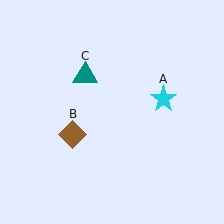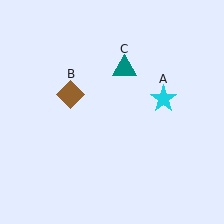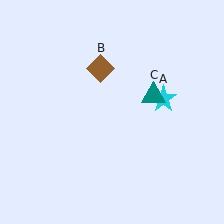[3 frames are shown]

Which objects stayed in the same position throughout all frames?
Cyan star (object A) remained stationary.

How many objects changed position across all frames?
2 objects changed position: brown diamond (object B), teal triangle (object C).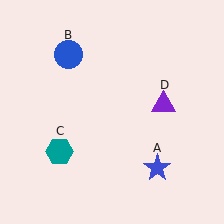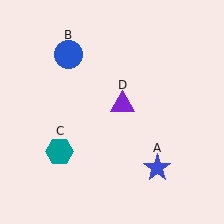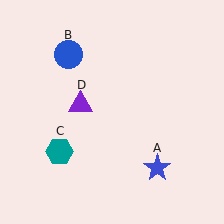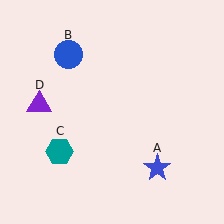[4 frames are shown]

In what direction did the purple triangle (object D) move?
The purple triangle (object D) moved left.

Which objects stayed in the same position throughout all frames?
Blue star (object A) and blue circle (object B) and teal hexagon (object C) remained stationary.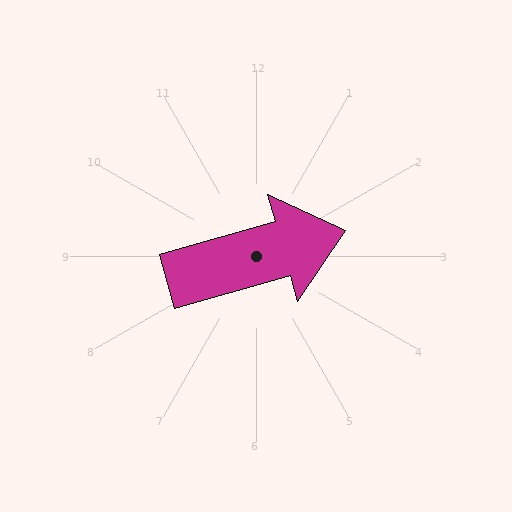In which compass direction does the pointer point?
East.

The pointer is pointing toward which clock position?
Roughly 2 o'clock.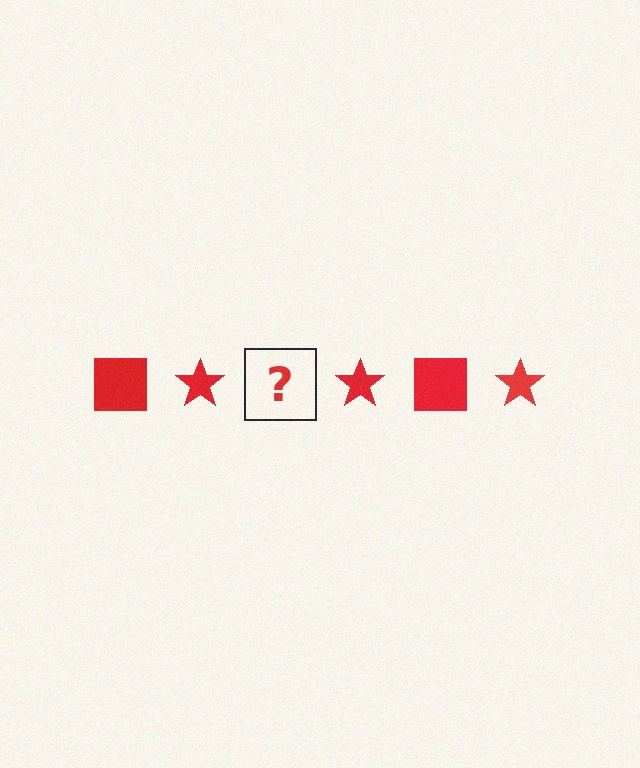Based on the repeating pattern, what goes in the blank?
The blank should be a red square.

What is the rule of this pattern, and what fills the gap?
The rule is that the pattern cycles through square, star shapes in red. The gap should be filled with a red square.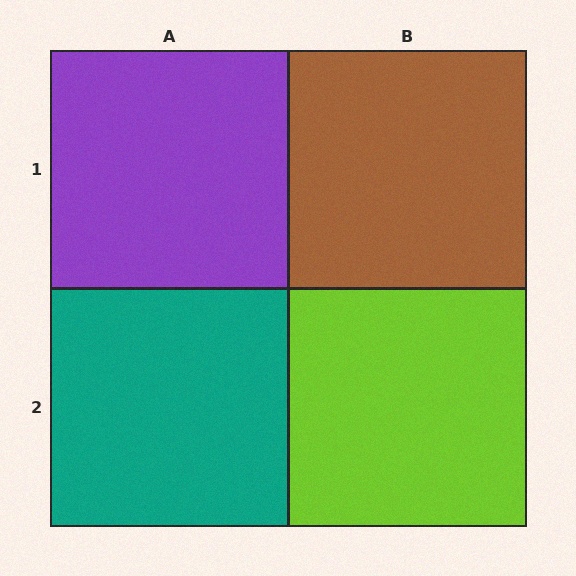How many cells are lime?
1 cell is lime.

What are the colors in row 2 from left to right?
Teal, lime.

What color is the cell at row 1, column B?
Brown.